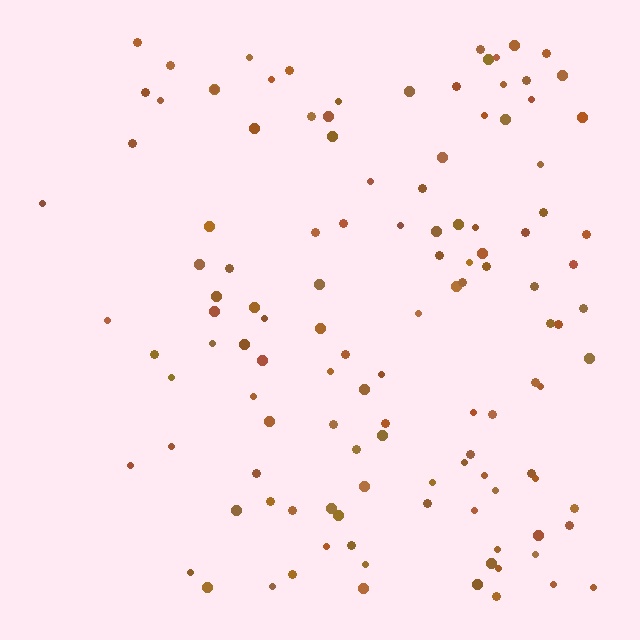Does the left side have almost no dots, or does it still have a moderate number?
Still a moderate number, just noticeably fewer than the right.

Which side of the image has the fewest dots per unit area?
The left.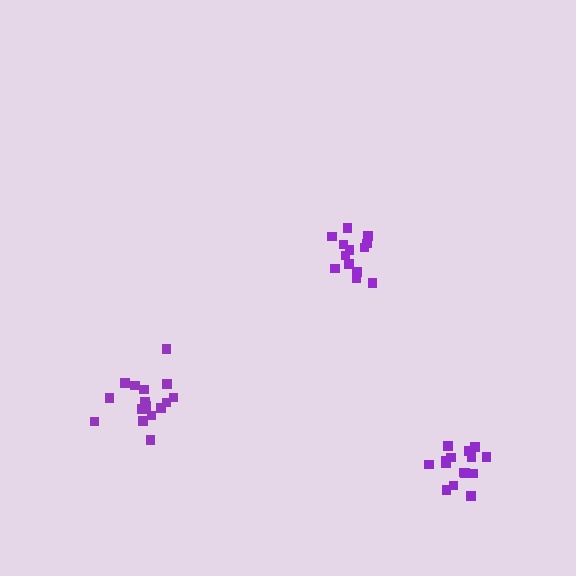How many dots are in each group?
Group 1: 13 dots, Group 2: 16 dots, Group 3: 15 dots (44 total).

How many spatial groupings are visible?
There are 3 spatial groupings.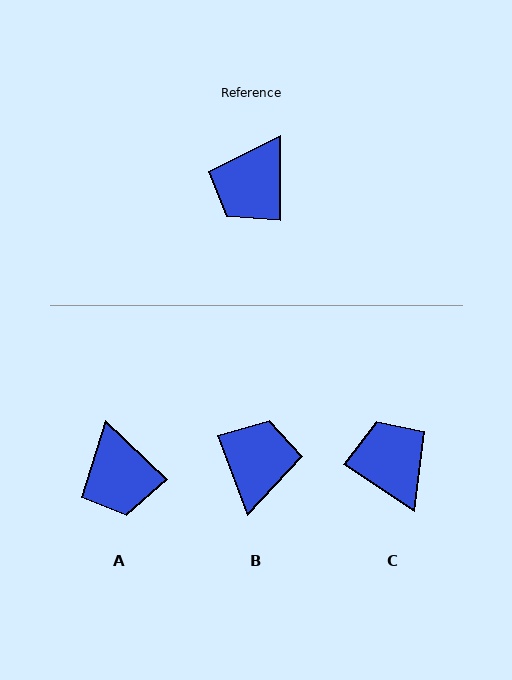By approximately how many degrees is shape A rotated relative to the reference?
Approximately 46 degrees counter-clockwise.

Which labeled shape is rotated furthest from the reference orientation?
B, about 159 degrees away.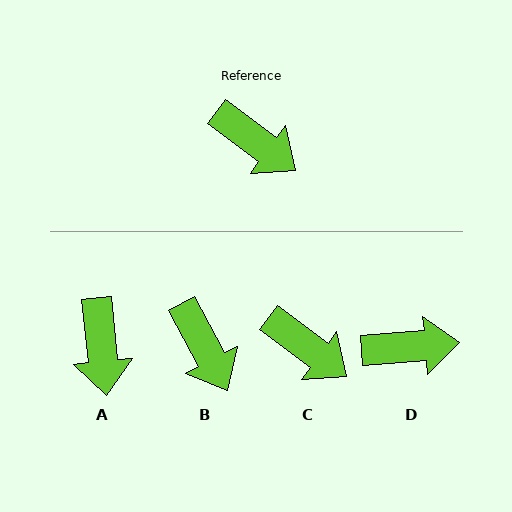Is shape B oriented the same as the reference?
No, it is off by about 26 degrees.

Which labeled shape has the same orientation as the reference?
C.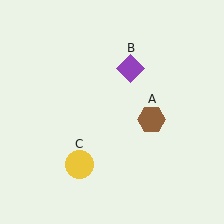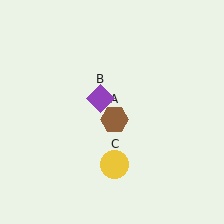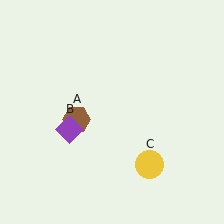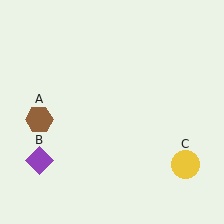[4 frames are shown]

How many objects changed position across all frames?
3 objects changed position: brown hexagon (object A), purple diamond (object B), yellow circle (object C).